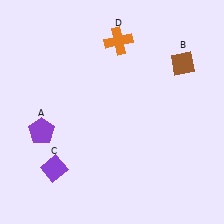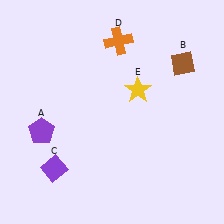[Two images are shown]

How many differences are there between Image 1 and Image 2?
There is 1 difference between the two images.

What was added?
A yellow star (E) was added in Image 2.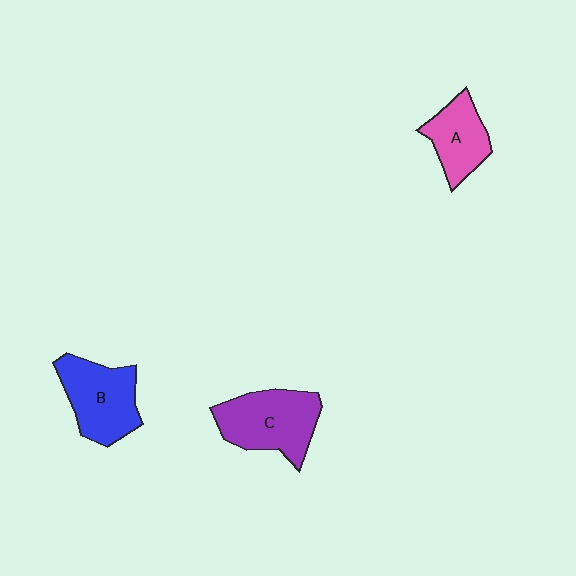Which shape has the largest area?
Shape C (purple).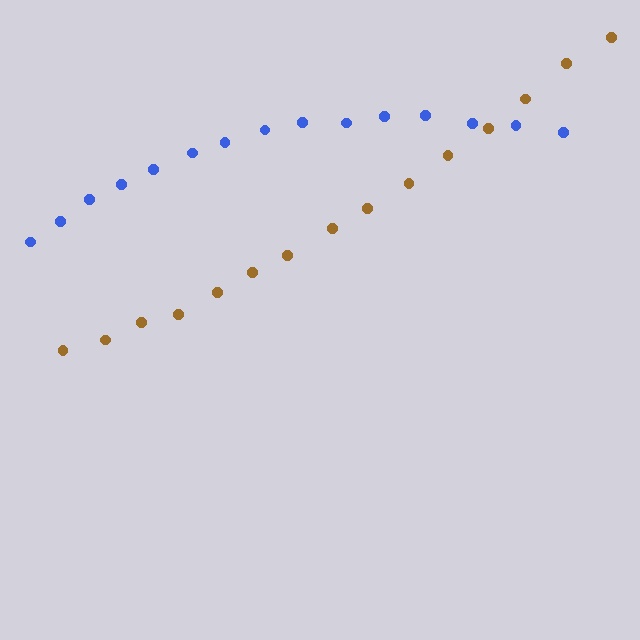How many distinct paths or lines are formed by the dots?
There are 2 distinct paths.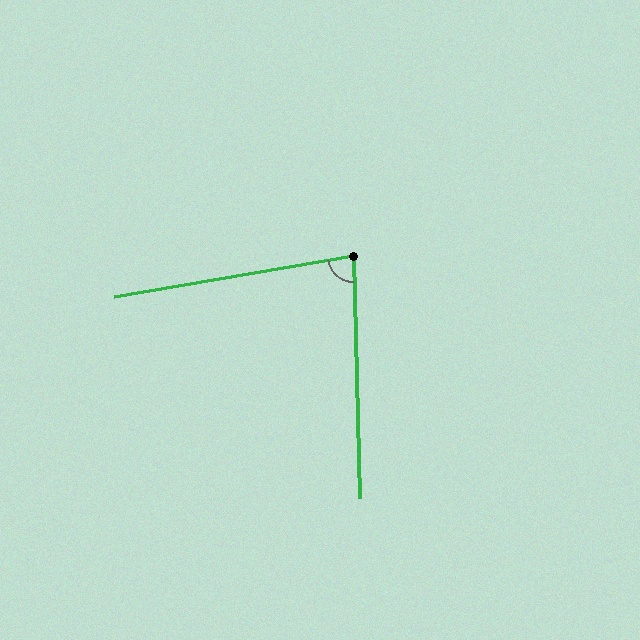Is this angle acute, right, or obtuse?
It is acute.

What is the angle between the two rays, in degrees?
Approximately 82 degrees.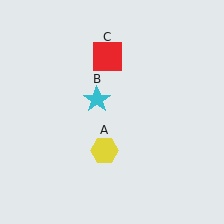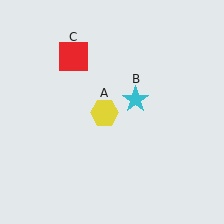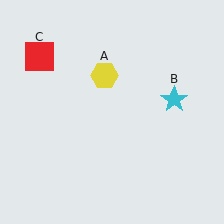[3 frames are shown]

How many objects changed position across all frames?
3 objects changed position: yellow hexagon (object A), cyan star (object B), red square (object C).